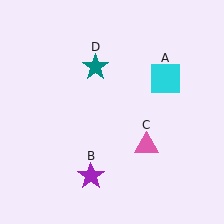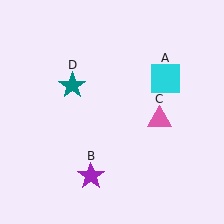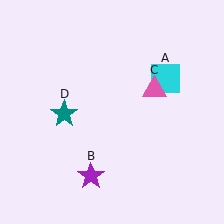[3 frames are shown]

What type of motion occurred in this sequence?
The pink triangle (object C), teal star (object D) rotated counterclockwise around the center of the scene.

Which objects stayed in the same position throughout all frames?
Cyan square (object A) and purple star (object B) remained stationary.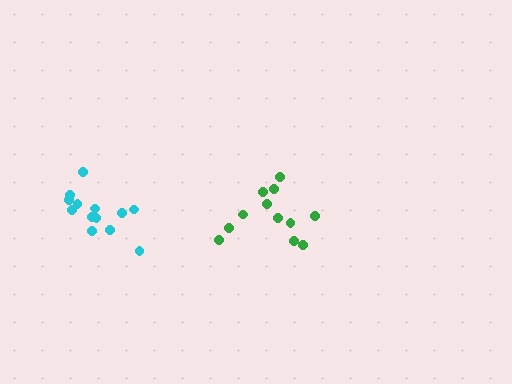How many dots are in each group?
Group 1: 12 dots, Group 2: 13 dots (25 total).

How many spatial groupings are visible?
There are 2 spatial groupings.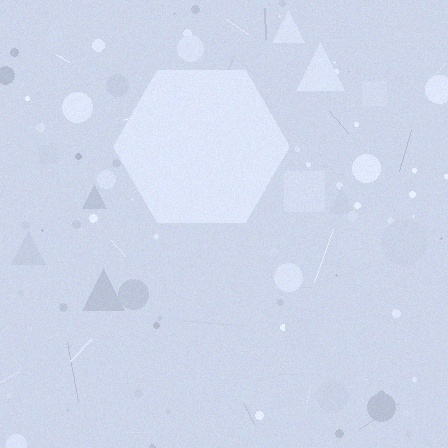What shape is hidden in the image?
A hexagon is hidden in the image.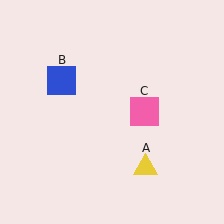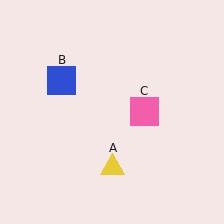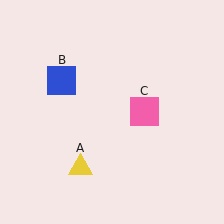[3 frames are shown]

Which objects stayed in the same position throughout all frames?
Blue square (object B) and pink square (object C) remained stationary.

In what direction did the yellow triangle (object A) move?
The yellow triangle (object A) moved left.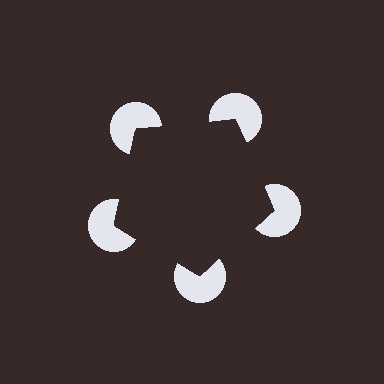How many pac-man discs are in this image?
There are 5 — one at each vertex of the illusory pentagon.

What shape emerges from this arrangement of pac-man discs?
An illusory pentagon — its edges are inferred from the aligned wedge cuts in the pac-man discs, not physically drawn.